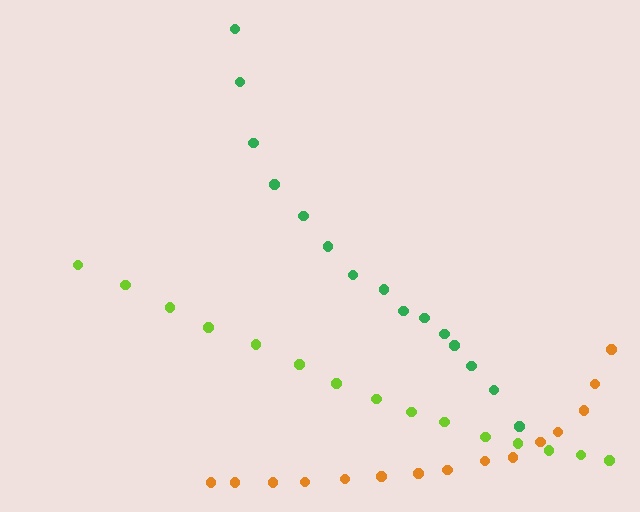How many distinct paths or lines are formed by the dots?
There are 3 distinct paths.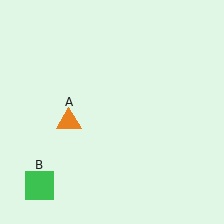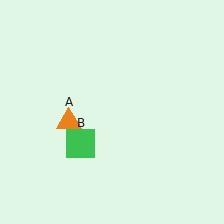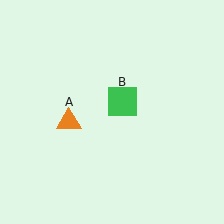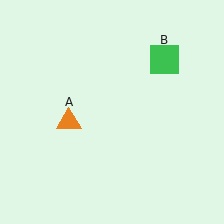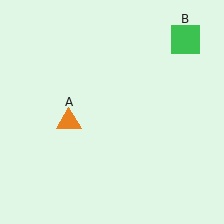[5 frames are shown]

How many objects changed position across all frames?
1 object changed position: green square (object B).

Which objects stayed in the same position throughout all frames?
Orange triangle (object A) remained stationary.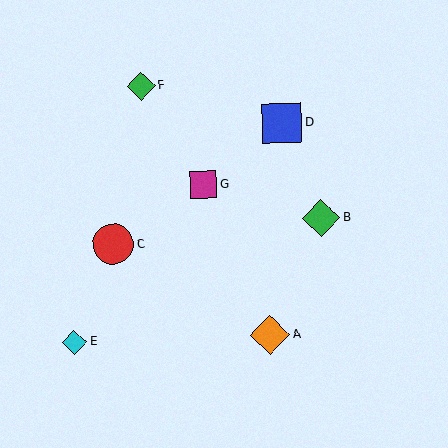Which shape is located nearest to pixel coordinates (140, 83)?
The green diamond (labeled F) at (141, 86) is nearest to that location.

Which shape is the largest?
The red circle (labeled C) is the largest.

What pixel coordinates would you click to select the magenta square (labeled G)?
Click at (203, 185) to select the magenta square G.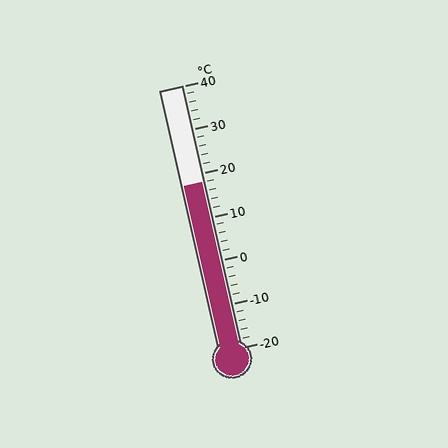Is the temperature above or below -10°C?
The temperature is above -10°C.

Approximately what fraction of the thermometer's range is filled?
The thermometer is filled to approximately 65% of its range.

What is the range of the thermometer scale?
The thermometer scale ranges from -20°C to 40°C.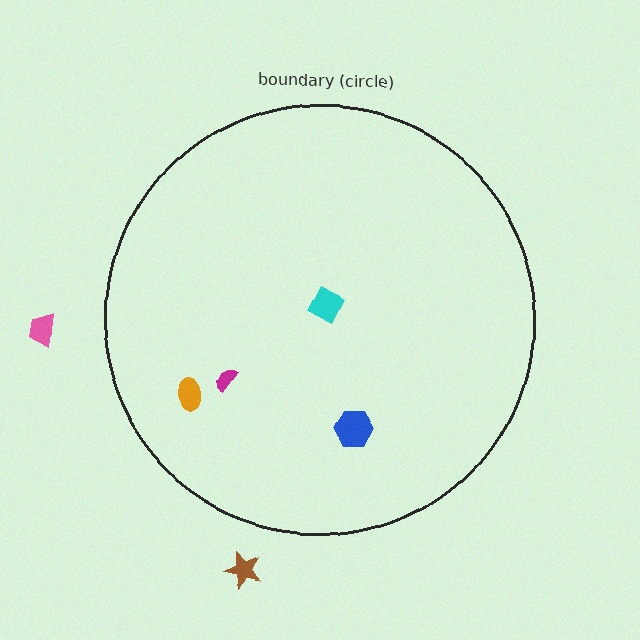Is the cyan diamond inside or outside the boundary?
Inside.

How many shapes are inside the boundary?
4 inside, 2 outside.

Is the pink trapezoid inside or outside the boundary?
Outside.